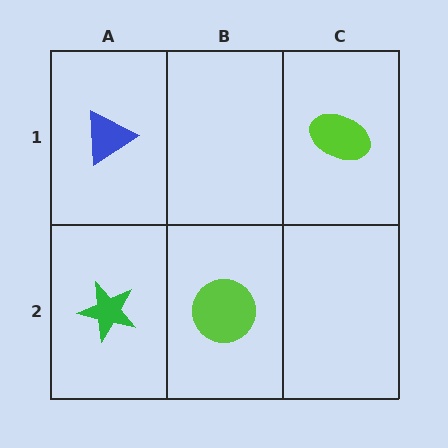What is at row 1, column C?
A lime ellipse.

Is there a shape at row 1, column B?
No, that cell is empty.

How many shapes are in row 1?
2 shapes.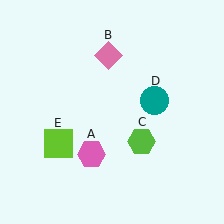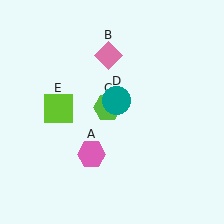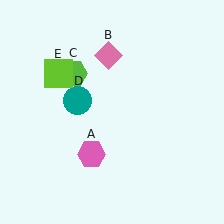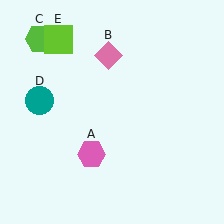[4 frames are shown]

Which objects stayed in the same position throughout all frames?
Pink hexagon (object A) and pink diamond (object B) remained stationary.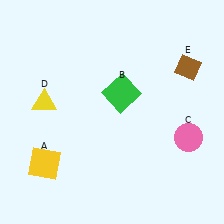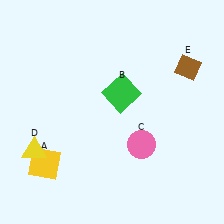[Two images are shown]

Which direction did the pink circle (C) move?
The pink circle (C) moved left.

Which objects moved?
The objects that moved are: the pink circle (C), the yellow triangle (D).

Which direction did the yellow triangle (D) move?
The yellow triangle (D) moved down.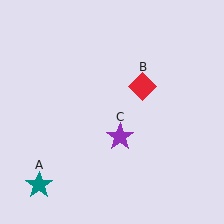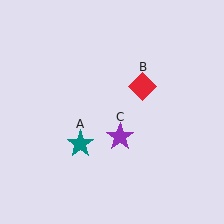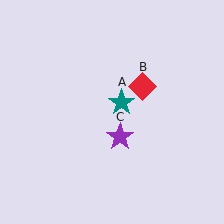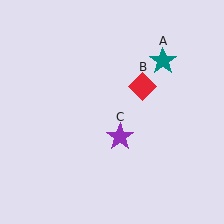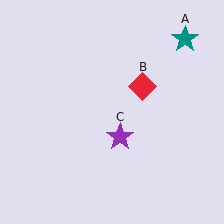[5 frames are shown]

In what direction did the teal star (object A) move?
The teal star (object A) moved up and to the right.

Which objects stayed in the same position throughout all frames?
Red diamond (object B) and purple star (object C) remained stationary.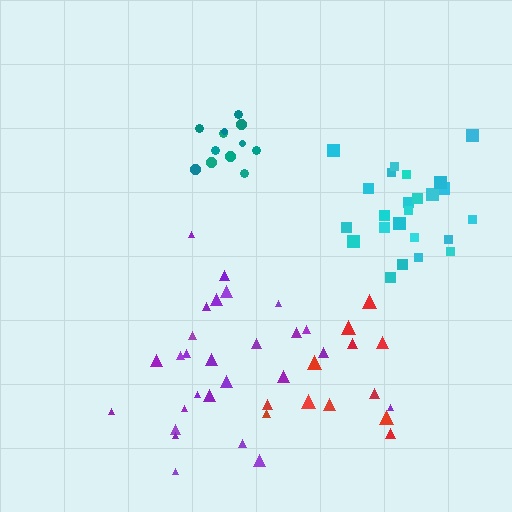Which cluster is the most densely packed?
Teal.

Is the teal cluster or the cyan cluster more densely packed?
Teal.